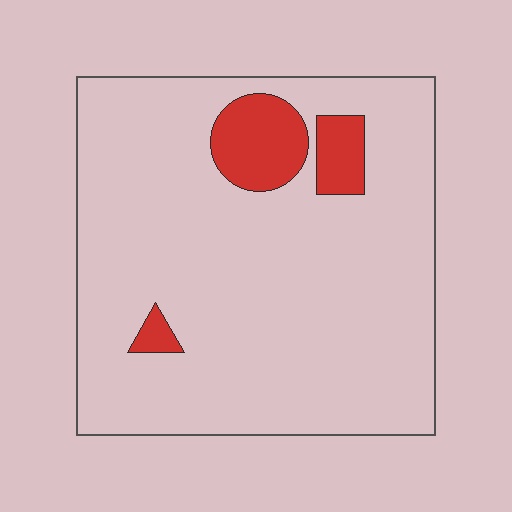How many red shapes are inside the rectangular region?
3.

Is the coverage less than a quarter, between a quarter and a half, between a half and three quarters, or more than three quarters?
Less than a quarter.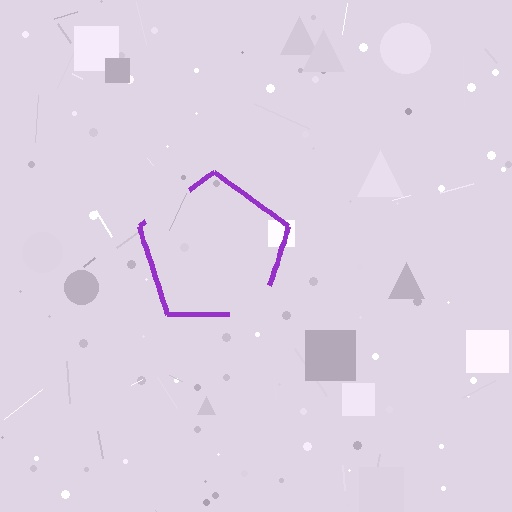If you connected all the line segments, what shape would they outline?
They would outline a pentagon.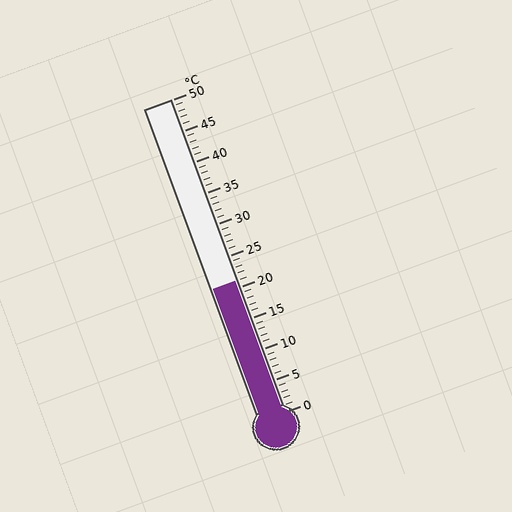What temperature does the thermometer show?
The thermometer shows approximately 21°C.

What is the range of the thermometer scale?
The thermometer scale ranges from 0°C to 50°C.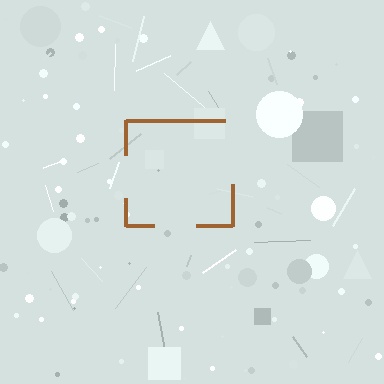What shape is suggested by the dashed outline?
The dashed outline suggests a square.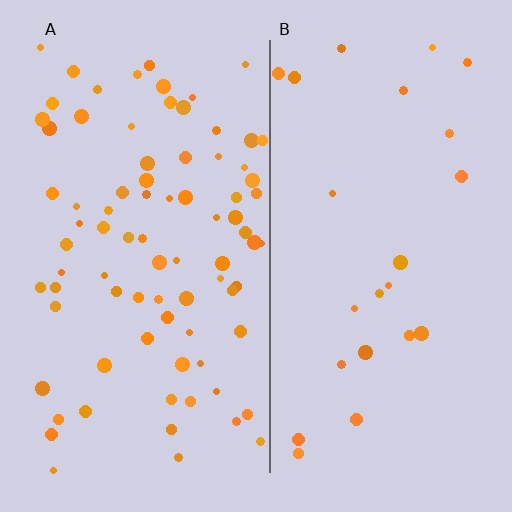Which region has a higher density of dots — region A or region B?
A (the left).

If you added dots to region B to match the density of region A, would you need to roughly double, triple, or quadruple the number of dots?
Approximately triple.